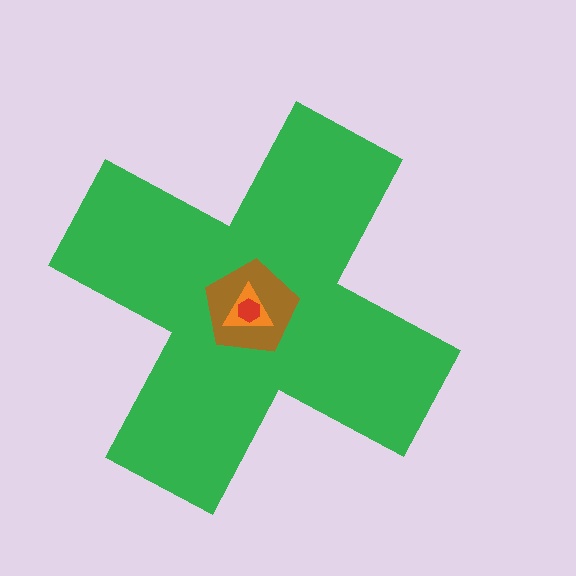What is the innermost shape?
The red hexagon.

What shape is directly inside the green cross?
The brown pentagon.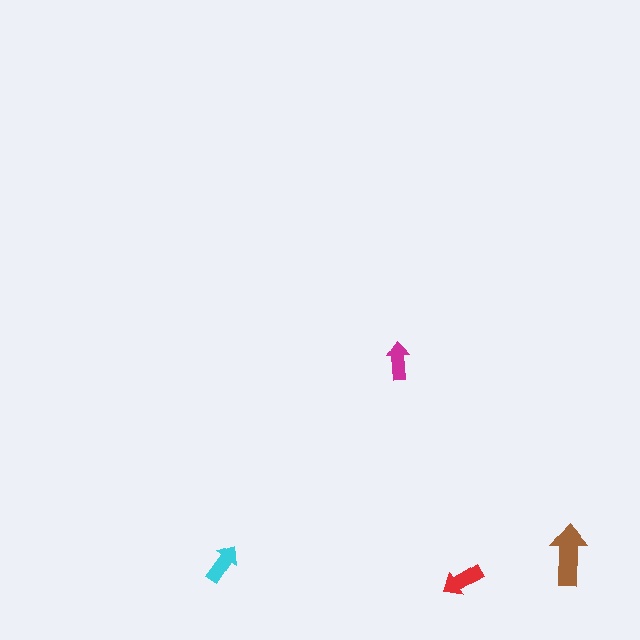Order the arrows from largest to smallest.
the brown one, the red one, the cyan one, the magenta one.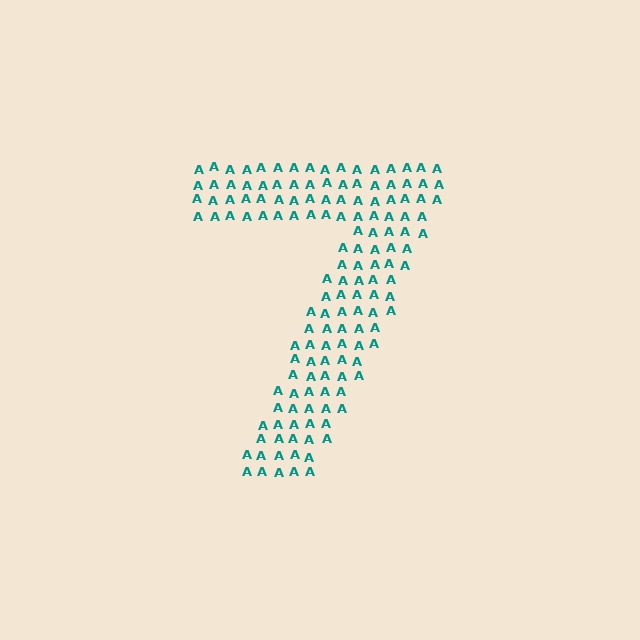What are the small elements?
The small elements are letter A's.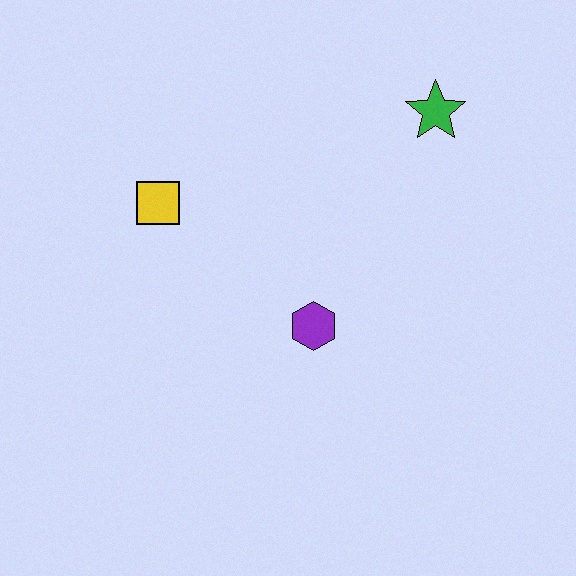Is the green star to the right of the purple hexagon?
Yes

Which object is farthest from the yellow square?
The green star is farthest from the yellow square.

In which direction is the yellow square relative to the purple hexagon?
The yellow square is to the left of the purple hexagon.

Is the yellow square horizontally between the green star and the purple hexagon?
No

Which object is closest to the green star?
The purple hexagon is closest to the green star.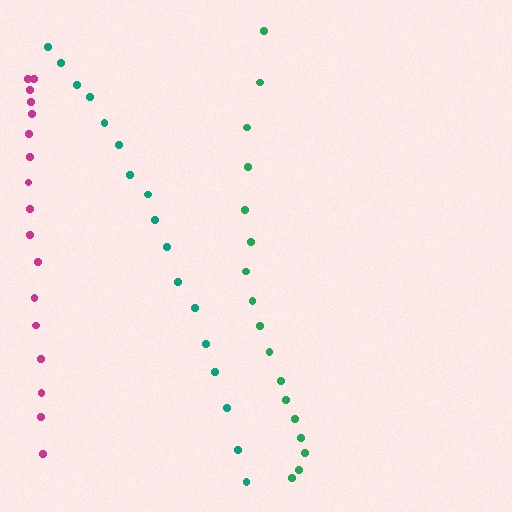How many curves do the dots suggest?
There are 3 distinct paths.